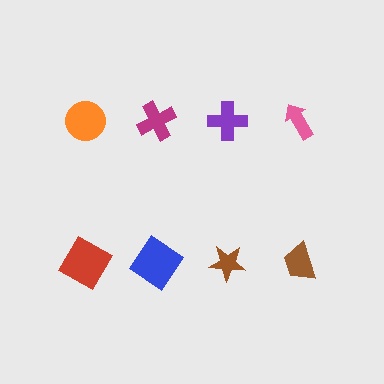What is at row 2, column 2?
A blue diamond.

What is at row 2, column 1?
A red diamond.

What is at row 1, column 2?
A magenta cross.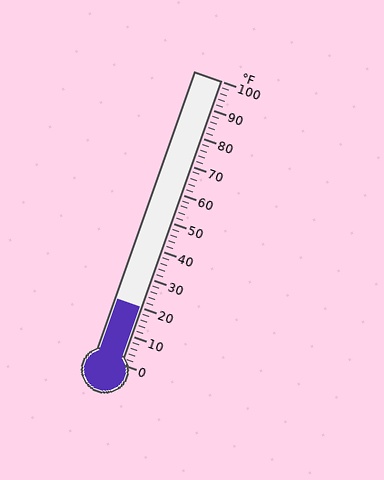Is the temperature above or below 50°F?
The temperature is below 50°F.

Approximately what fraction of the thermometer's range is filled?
The thermometer is filled to approximately 20% of its range.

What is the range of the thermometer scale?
The thermometer scale ranges from 0°F to 100°F.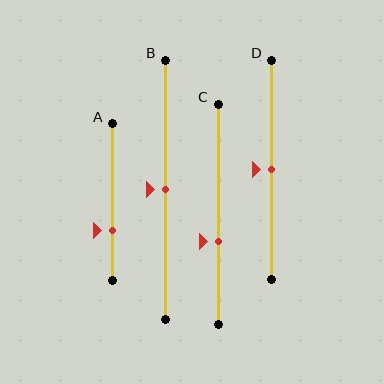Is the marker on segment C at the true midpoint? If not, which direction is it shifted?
No, the marker on segment C is shifted downward by about 13% of the segment length.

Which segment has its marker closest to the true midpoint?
Segment B has its marker closest to the true midpoint.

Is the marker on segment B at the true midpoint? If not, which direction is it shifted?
Yes, the marker on segment B is at the true midpoint.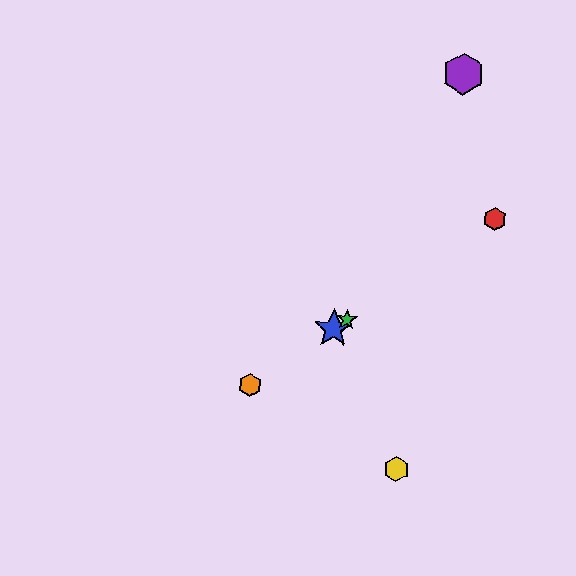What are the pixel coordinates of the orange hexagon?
The orange hexagon is at (250, 385).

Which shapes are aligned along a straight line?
The red hexagon, the blue star, the green star, the orange hexagon are aligned along a straight line.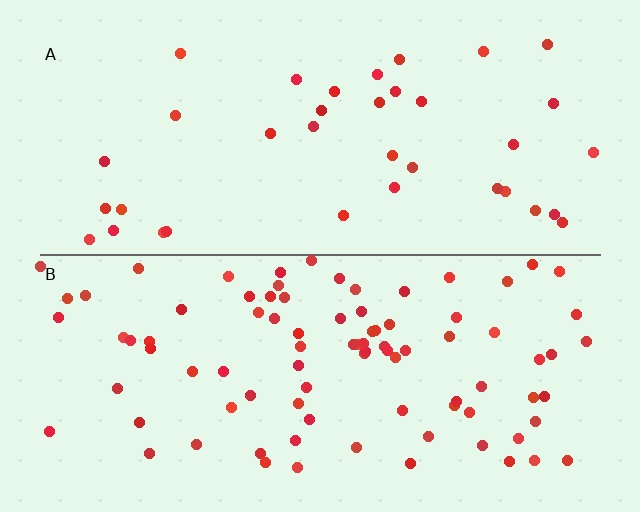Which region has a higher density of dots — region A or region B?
B (the bottom).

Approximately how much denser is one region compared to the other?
Approximately 2.5× — region B over region A.